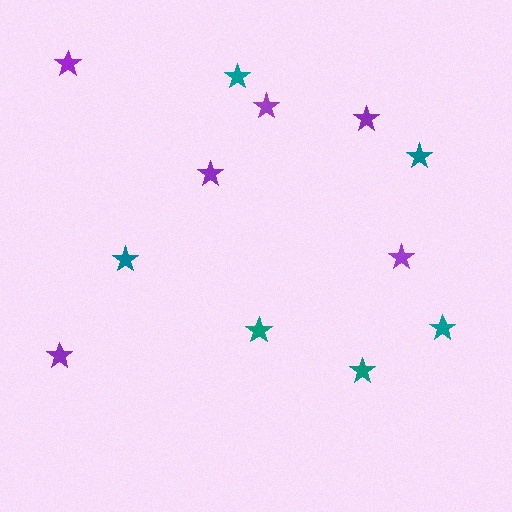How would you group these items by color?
There are 2 groups: one group of purple stars (6) and one group of teal stars (6).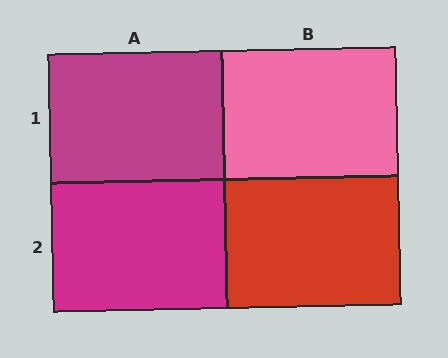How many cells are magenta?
2 cells are magenta.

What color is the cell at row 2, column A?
Magenta.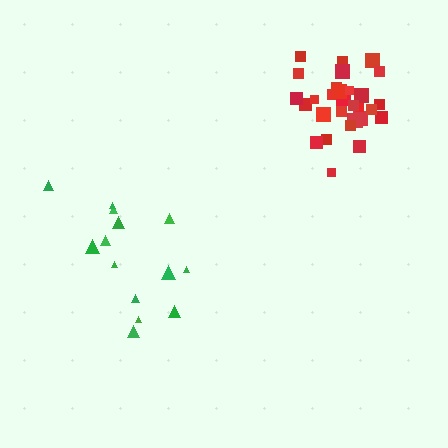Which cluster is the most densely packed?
Red.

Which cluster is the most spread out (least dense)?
Green.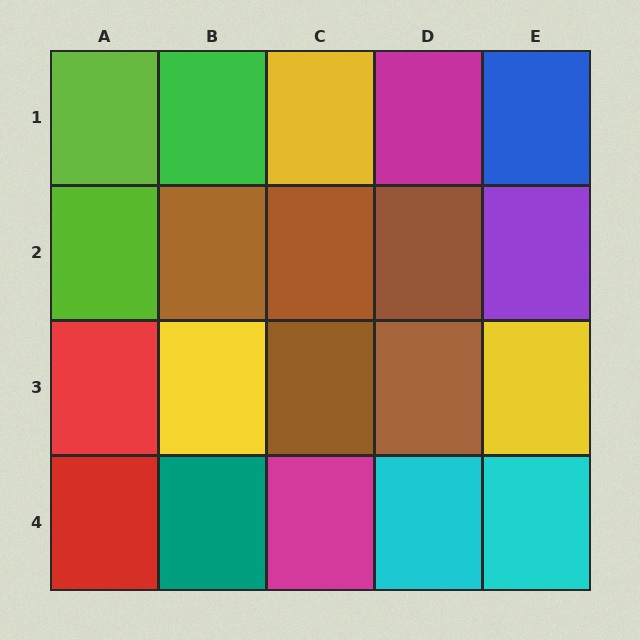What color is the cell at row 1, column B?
Green.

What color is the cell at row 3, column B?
Yellow.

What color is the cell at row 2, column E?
Purple.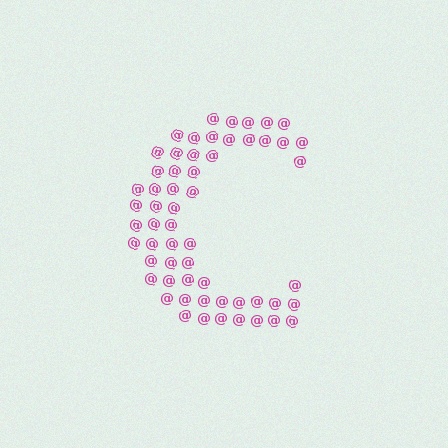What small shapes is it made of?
It is made of small at signs.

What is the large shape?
The large shape is the letter C.